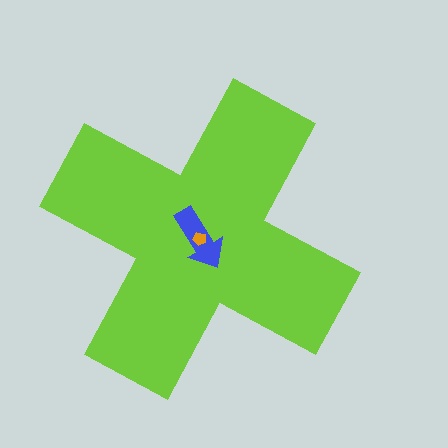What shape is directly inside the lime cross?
The blue arrow.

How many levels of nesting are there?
3.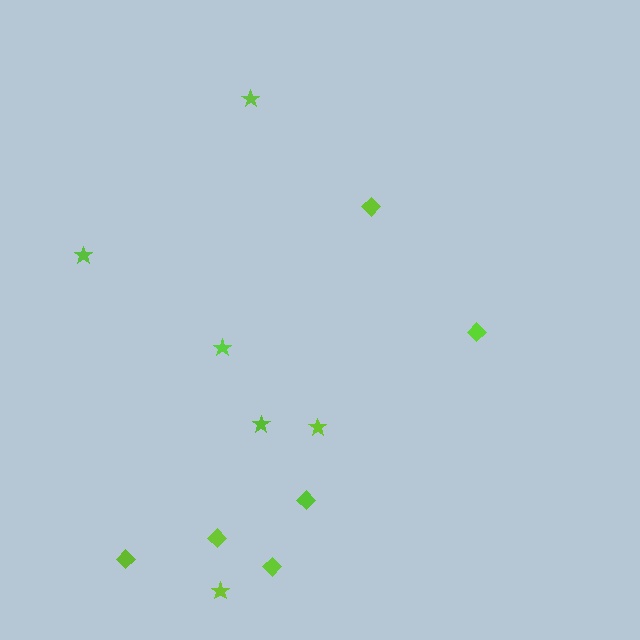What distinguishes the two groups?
There are 2 groups: one group of diamonds (6) and one group of stars (6).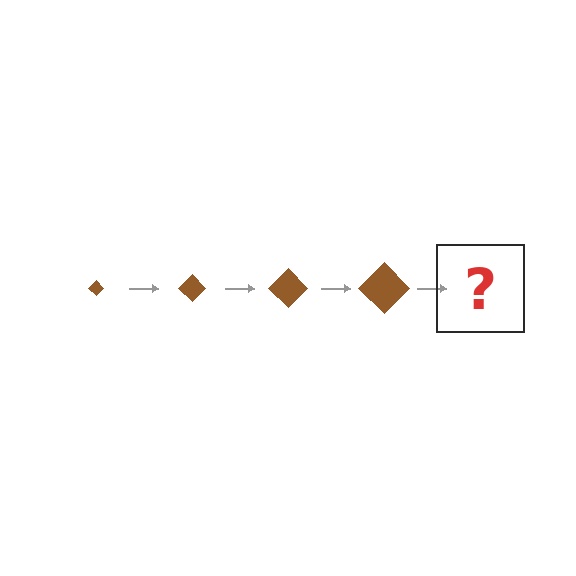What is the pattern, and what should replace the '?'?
The pattern is that the diamond gets progressively larger each step. The '?' should be a brown diamond, larger than the previous one.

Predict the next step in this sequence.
The next step is a brown diamond, larger than the previous one.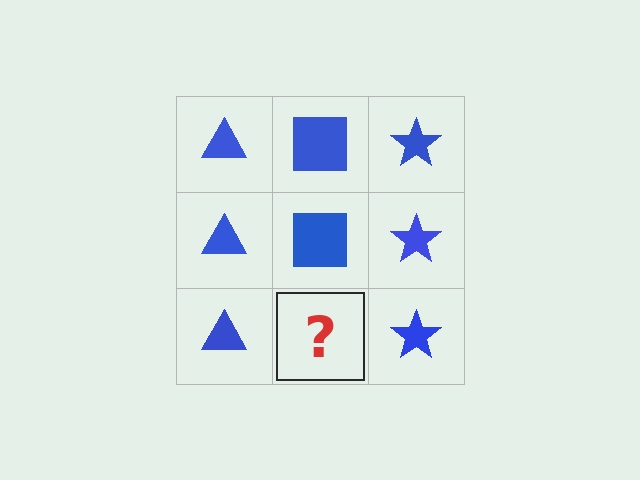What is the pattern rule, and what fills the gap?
The rule is that each column has a consistent shape. The gap should be filled with a blue square.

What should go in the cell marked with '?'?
The missing cell should contain a blue square.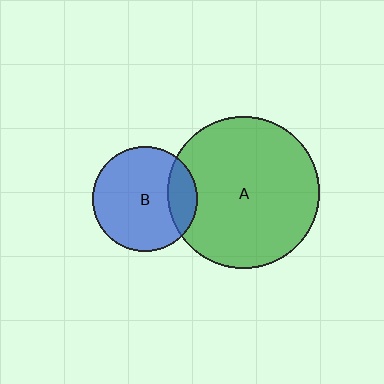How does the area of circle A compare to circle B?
Approximately 2.1 times.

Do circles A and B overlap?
Yes.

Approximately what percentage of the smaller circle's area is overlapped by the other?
Approximately 20%.